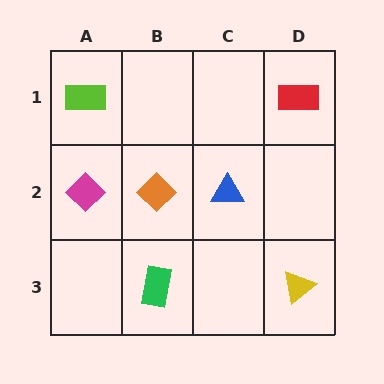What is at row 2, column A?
A magenta diamond.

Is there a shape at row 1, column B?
No, that cell is empty.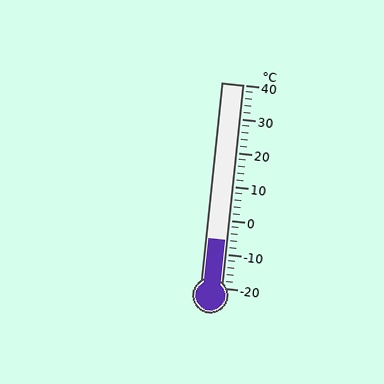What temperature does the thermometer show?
The thermometer shows approximately -6°C.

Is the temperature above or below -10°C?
The temperature is above -10°C.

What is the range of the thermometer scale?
The thermometer scale ranges from -20°C to 40°C.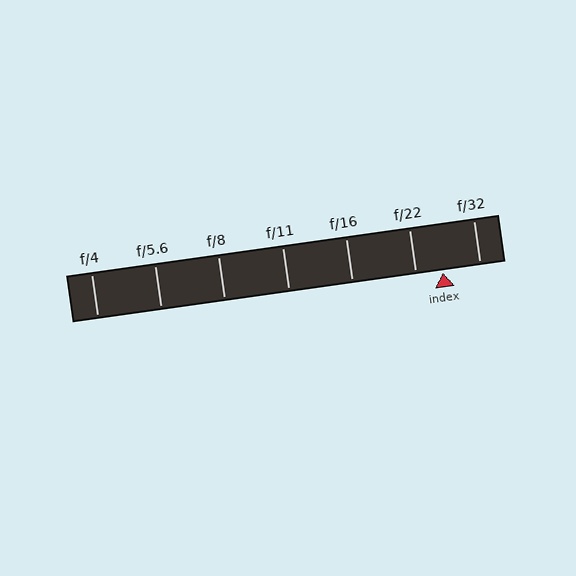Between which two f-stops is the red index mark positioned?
The index mark is between f/22 and f/32.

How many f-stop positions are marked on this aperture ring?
There are 7 f-stop positions marked.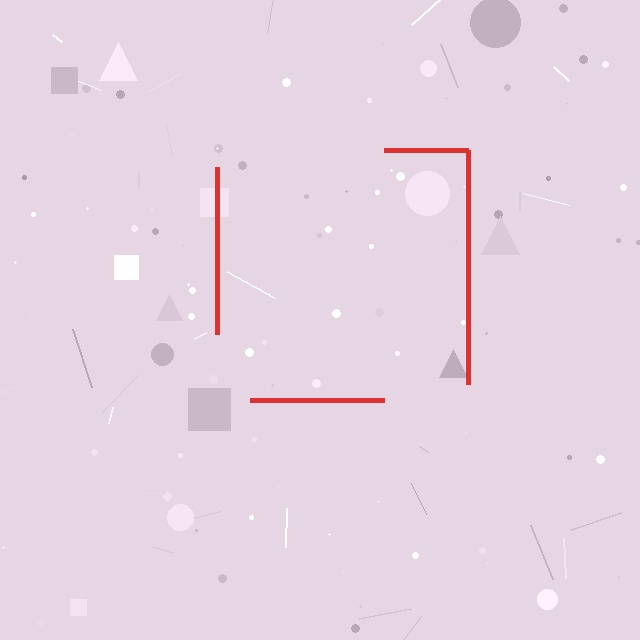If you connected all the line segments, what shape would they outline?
They would outline a square.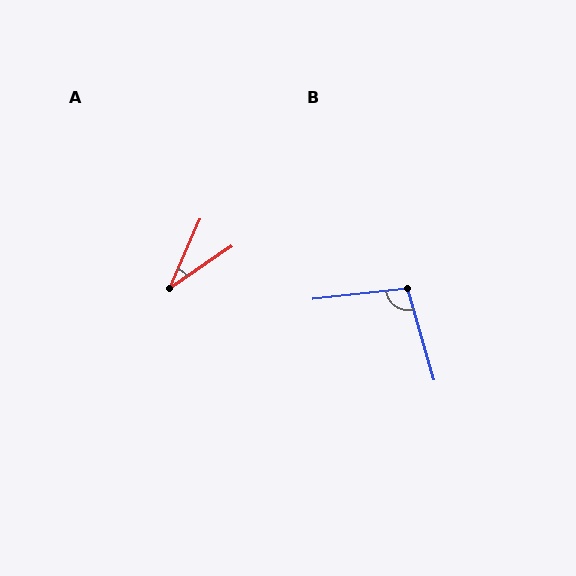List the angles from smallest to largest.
A (32°), B (100°).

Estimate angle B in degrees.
Approximately 100 degrees.